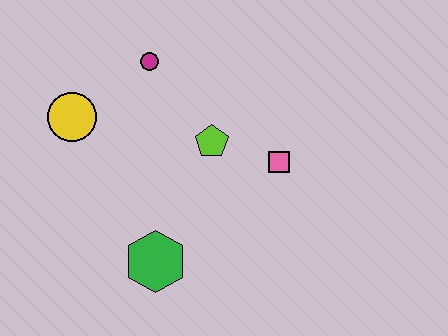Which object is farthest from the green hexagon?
The magenta circle is farthest from the green hexagon.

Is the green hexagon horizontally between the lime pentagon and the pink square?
No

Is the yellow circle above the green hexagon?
Yes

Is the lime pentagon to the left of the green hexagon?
No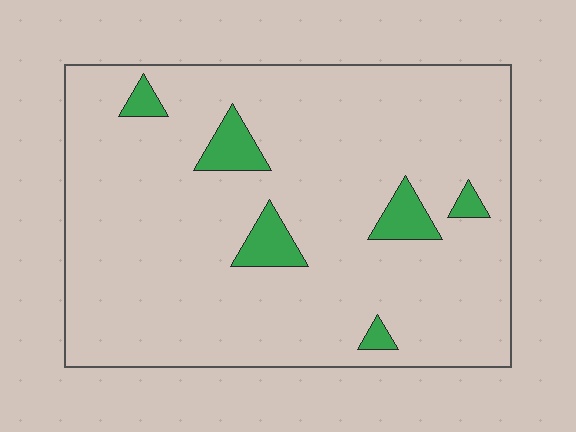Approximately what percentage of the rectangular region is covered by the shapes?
Approximately 10%.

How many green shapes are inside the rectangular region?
6.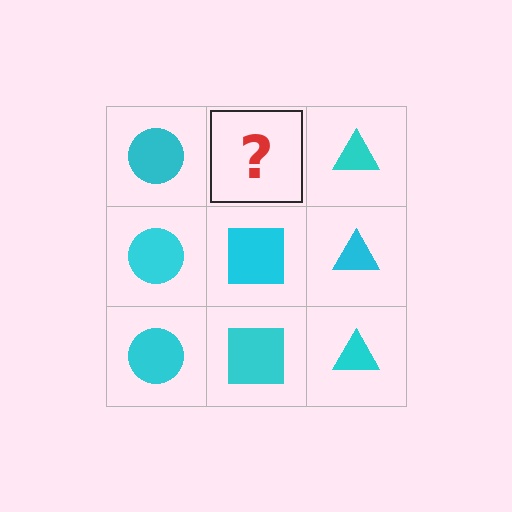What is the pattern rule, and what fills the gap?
The rule is that each column has a consistent shape. The gap should be filled with a cyan square.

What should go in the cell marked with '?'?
The missing cell should contain a cyan square.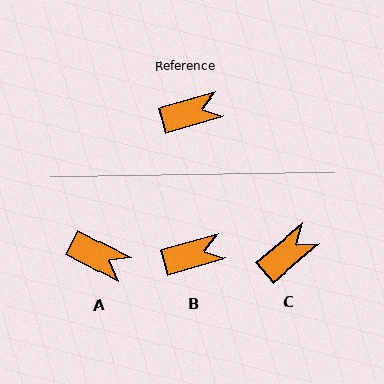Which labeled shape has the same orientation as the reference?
B.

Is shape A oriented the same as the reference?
No, it is off by about 43 degrees.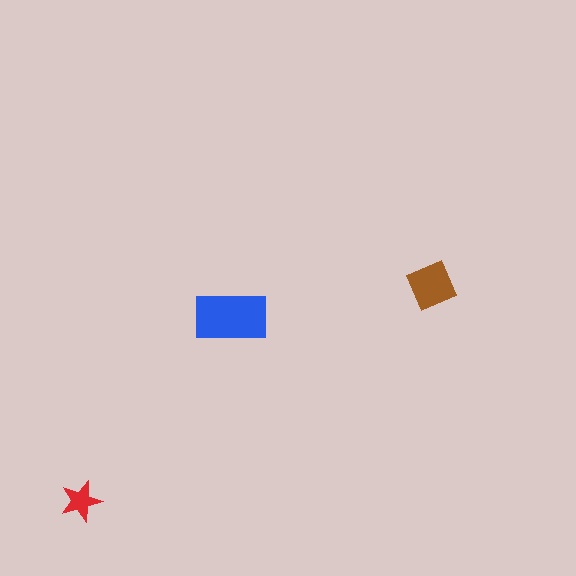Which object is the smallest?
The red star.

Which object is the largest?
The blue rectangle.